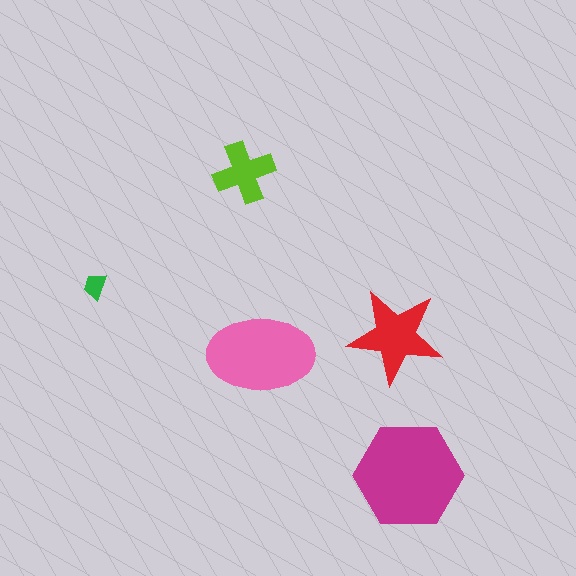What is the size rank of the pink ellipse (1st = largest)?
2nd.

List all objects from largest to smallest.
The magenta hexagon, the pink ellipse, the red star, the lime cross, the green trapezoid.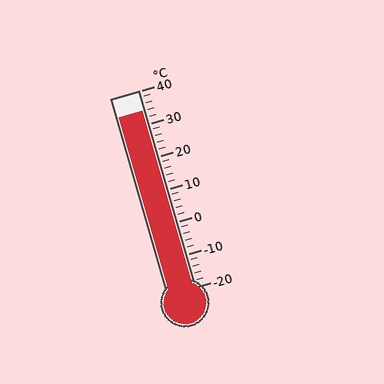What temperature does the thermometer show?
The thermometer shows approximately 34°C.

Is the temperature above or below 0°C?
The temperature is above 0°C.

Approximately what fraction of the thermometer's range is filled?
The thermometer is filled to approximately 90% of its range.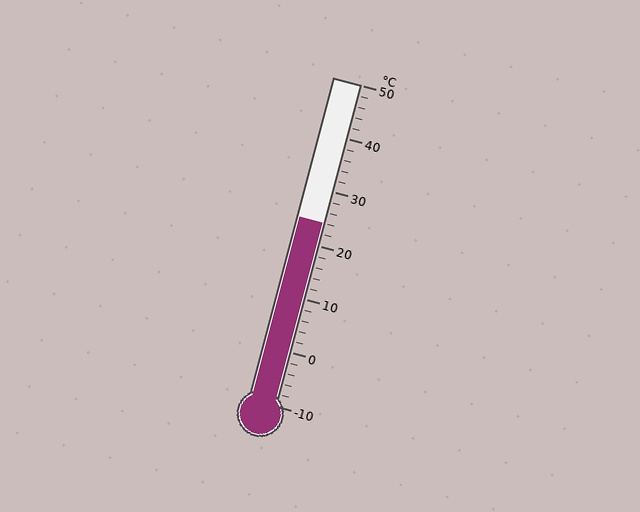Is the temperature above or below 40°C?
The temperature is below 40°C.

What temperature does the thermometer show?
The thermometer shows approximately 24°C.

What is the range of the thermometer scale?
The thermometer scale ranges from -10°C to 50°C.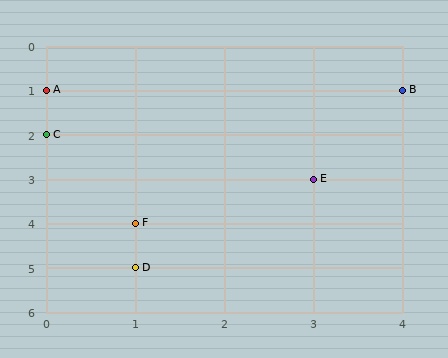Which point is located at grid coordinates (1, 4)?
Point F is at (1, 4).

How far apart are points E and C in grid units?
Points E and C are 3 columns and 1 row apart (about 3.2 grid units diagonally).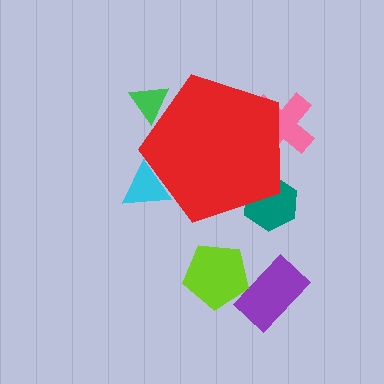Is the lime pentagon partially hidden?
No, the lime pentagon is fully visible.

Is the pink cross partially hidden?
Yes, the pink cross is partially hidden behind the red pentagon.